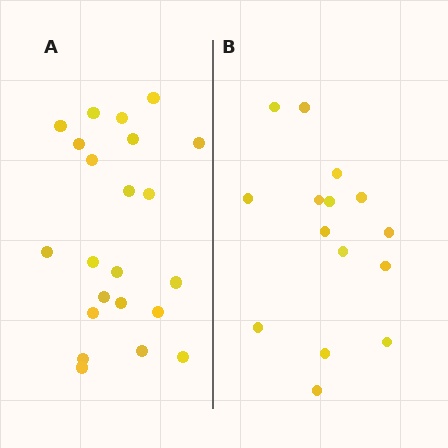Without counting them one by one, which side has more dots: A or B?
Region A (the left region) has more dots.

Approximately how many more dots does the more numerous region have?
Region A has roughly 8 or so more dots than region B.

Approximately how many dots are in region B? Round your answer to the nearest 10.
About 20 dots. (The exact count is 15, which rounds to 20.)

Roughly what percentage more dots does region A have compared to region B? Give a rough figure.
About 45% more.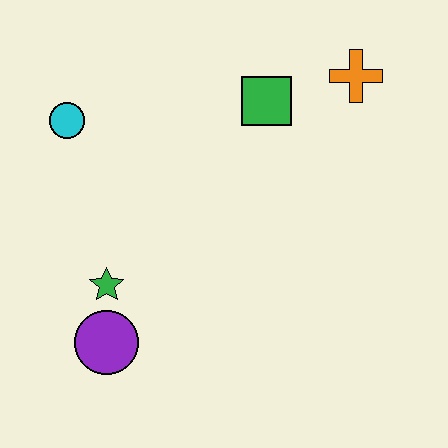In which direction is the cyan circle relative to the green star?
The cyan circle is above the green star.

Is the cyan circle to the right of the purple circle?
No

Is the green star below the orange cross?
Yes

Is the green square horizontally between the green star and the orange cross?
Yes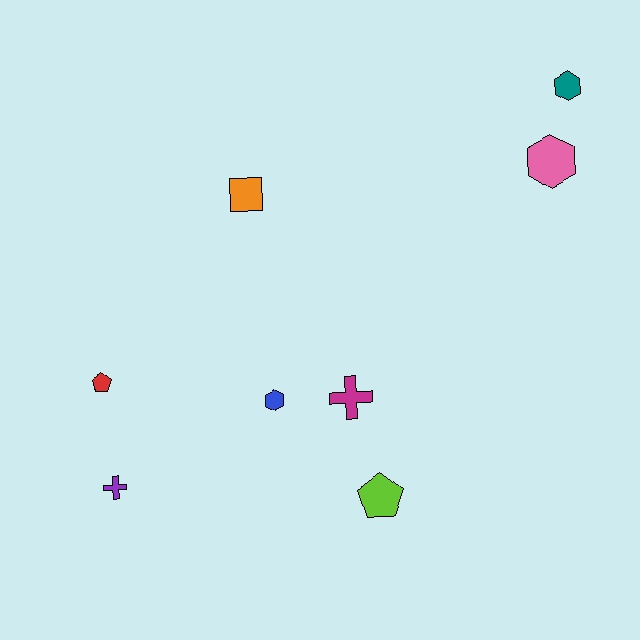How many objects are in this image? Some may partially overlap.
There are 8 objects.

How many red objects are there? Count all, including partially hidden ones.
There is 1 red object.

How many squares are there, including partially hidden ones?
There is 1 square.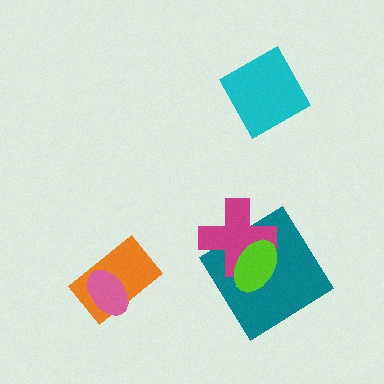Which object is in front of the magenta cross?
The lime ellipse is in front of the magenta cross.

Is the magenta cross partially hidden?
Yes, it is partially covered by another shape.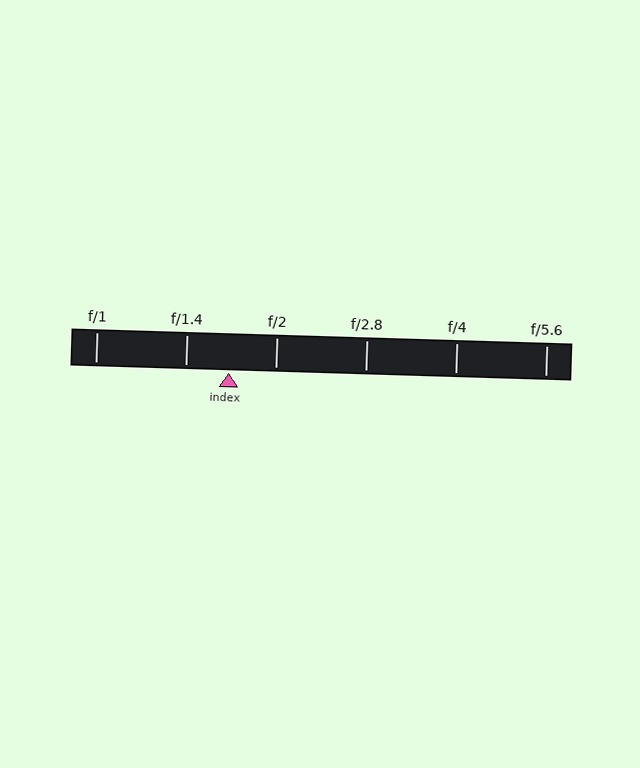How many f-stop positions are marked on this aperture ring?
There are 6 f-stop positions marked.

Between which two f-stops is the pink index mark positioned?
The index mark is between f/1.4 and f/2.